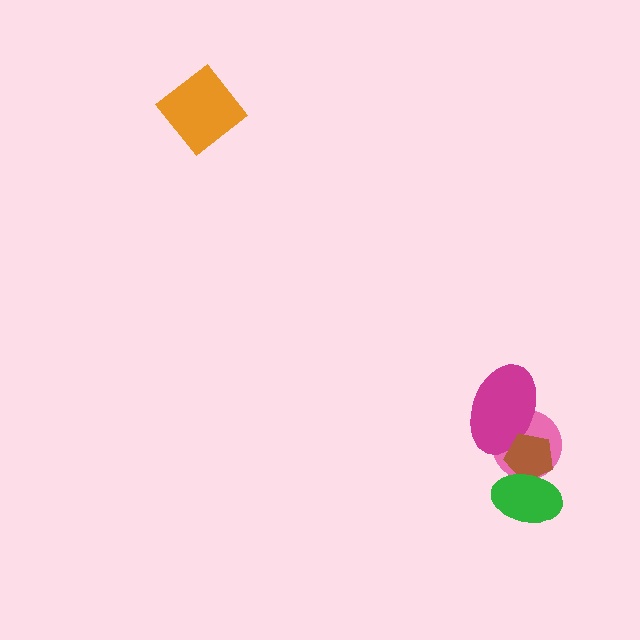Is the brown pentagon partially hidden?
Yes, it is partially covered by another shape.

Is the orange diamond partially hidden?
No, no other shape covers it.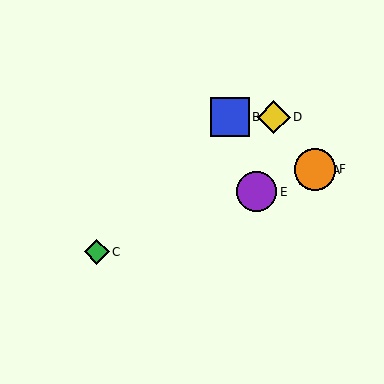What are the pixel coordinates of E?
Object E is at (256, 192).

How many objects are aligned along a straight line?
4 objects (A, C, E, F) are aligned along a straight line.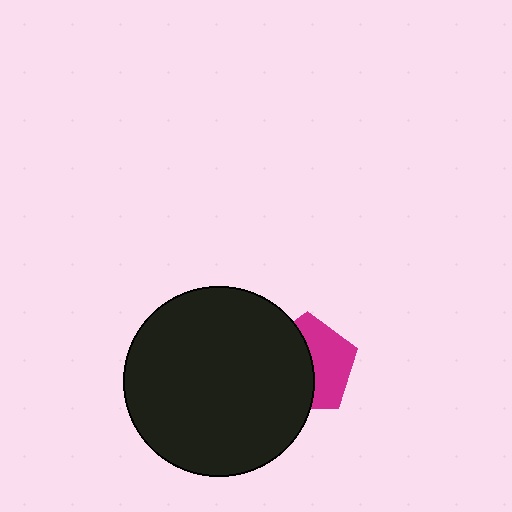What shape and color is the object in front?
The object in front is a black circle.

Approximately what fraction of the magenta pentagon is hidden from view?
Roughly 53% of the magenta pentagon is hidden behind the black circle.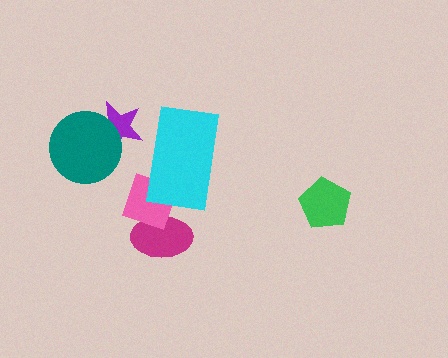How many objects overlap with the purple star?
1 object overlaps with the purple star.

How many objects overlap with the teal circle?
1 object overlaps with the teal circle.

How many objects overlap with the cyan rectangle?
1 object overlaps with the cyan rectangle.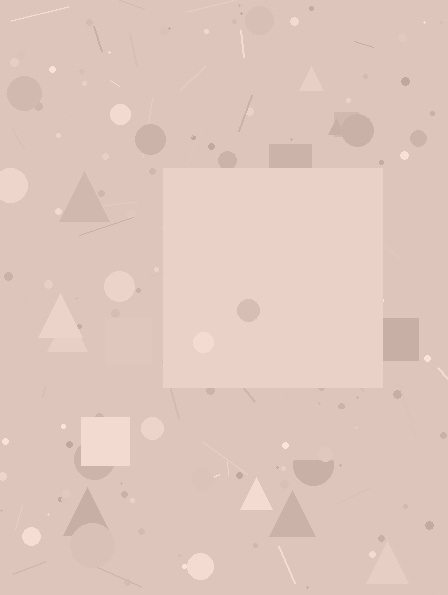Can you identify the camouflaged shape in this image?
The camouflaged shape is a square.